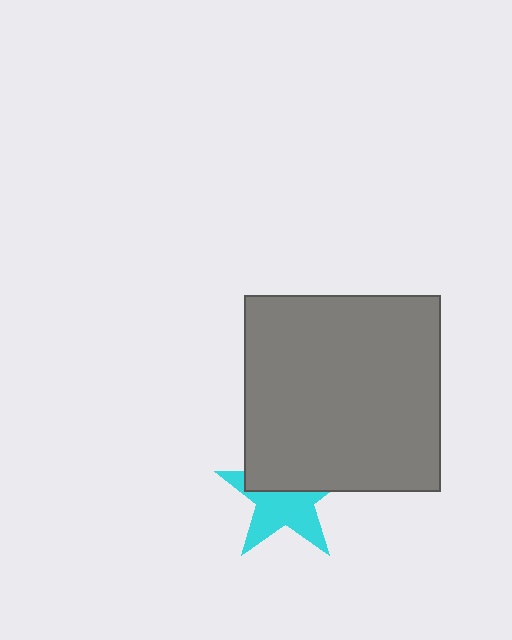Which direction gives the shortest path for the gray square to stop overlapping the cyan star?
Moving up gives the shortest separation.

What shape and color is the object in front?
The object in front is a gray square.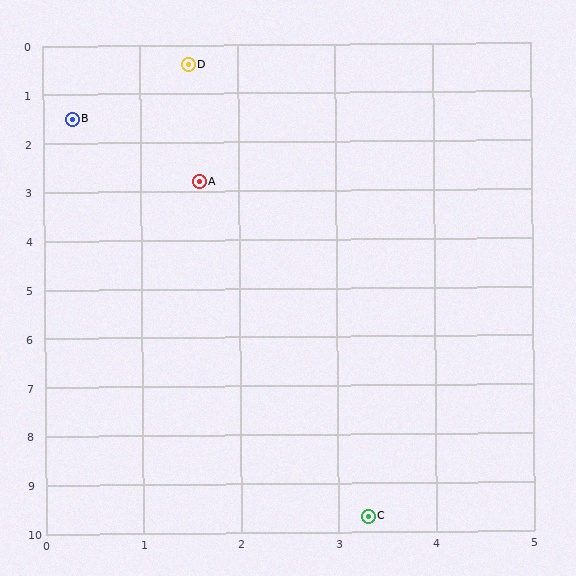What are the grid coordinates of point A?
Point A is at approximately (1.6, 2.8).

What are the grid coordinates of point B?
Point B is at approximately (0.3, 1.5).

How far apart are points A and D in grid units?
Points A and D are about 2.4 grid units apart.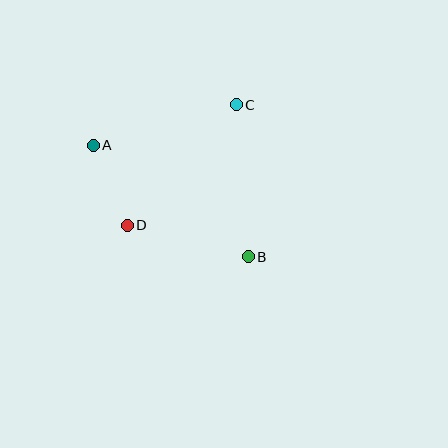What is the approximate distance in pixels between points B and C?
The distance between B and C is approximately 152 pixels.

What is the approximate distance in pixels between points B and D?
The distance between B and D is approximately 125 pixels.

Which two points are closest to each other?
Points A and D are closest to each other.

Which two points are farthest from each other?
Points A and B are farthest from each other.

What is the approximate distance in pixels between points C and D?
The distance between C and D is approximately 162 pixels.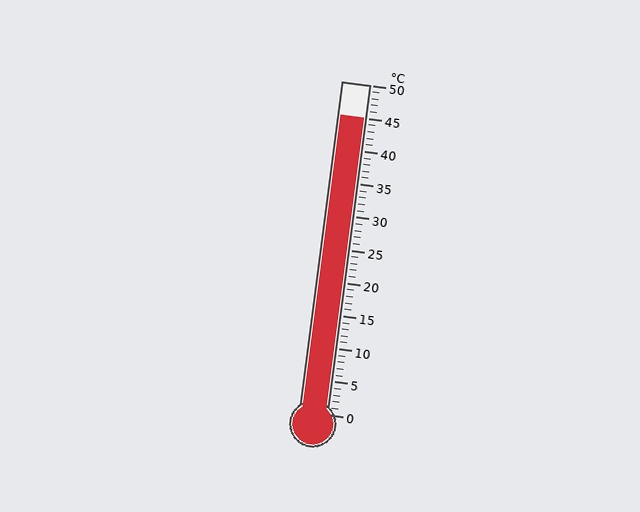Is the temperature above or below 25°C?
The temperature is above 25°C.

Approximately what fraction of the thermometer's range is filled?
The thermometer is filled to approximately 90% of its range.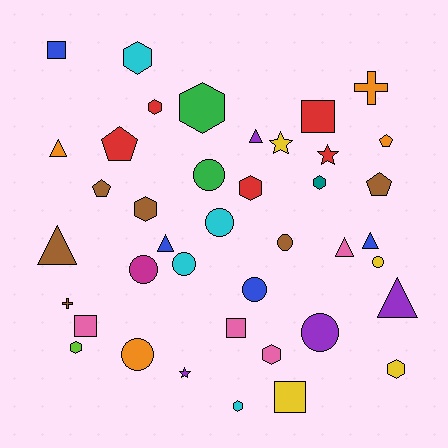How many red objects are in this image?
There are 5 red objects.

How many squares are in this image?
There are 5 squares.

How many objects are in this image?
There are 40 objects.